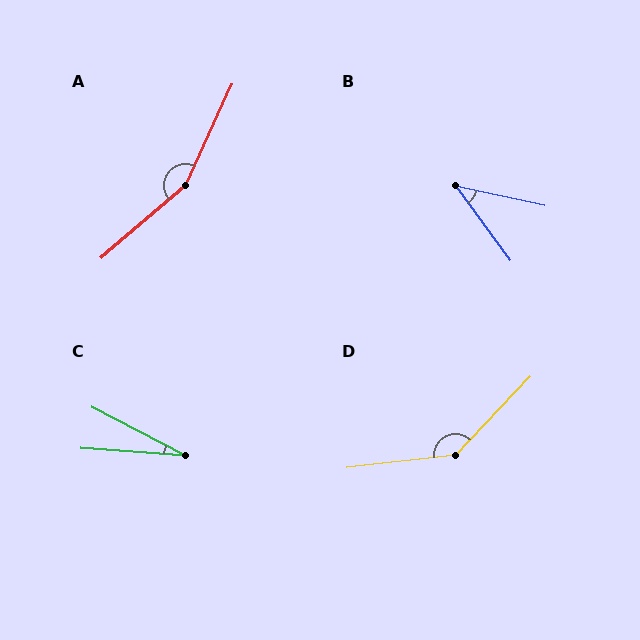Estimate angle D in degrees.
Approximately 140 degrees.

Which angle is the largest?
A, at approximately 155 degrees.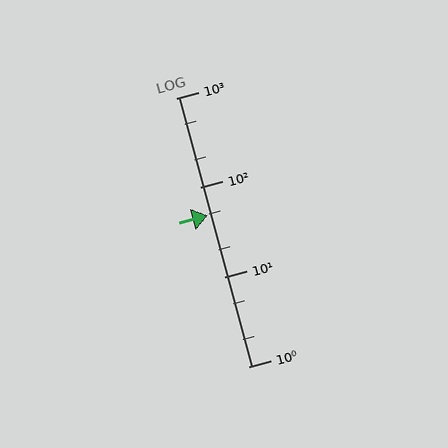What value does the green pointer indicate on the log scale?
The pointer indicates approximately 49.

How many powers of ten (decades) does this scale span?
The scale spans 3 decades, from 1 to 1000.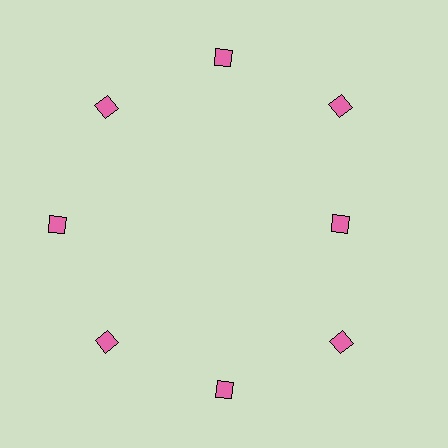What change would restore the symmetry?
The symmetry would be restored by moving it outward, back onto the ring so that all 8 diamonds sit at equal angles and equal distance from the center.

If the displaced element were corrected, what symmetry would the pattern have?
It would have 8-fold rotational symmetry — the pattern would map onto itself every 45 degrees.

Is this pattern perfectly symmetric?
No. The 8 pink diamonds are arranged in a ring, but one element near the 3 o'clock position is pulled inward toward the center, breaking the 8-fold rotational symmetry.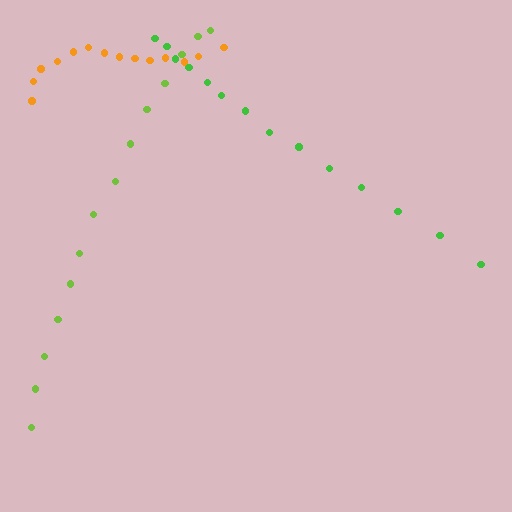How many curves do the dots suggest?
There are 3 distinct paths.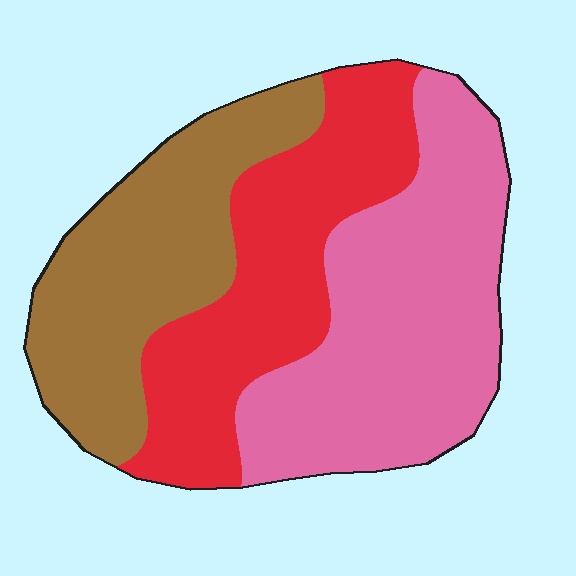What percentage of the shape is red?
Red takes up about one third (1/3) of the shape.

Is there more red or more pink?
Pink.